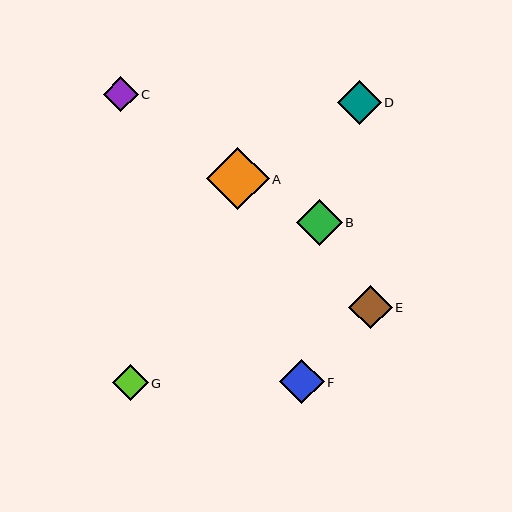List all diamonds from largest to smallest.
From largest to smallest: A, B, F, D, E, G, C.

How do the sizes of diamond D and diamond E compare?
Diamond D and diamond E are approximately the same size.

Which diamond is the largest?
Diamond A is the largest with a size of approximately 63 pixels.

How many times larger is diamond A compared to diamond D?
Diamond A is approximately 1.4 times the size of diamond D.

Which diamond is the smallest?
Diamond C is the smallest with a size of approximately 35 pixels.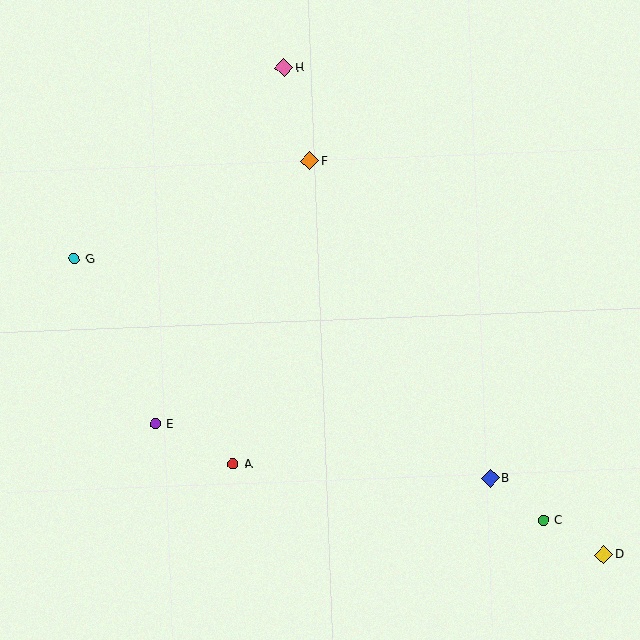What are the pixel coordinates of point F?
Point F is at (310, 161).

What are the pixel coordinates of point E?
Point E is at (155, 424).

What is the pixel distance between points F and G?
The distance between F and G is 255 pixels.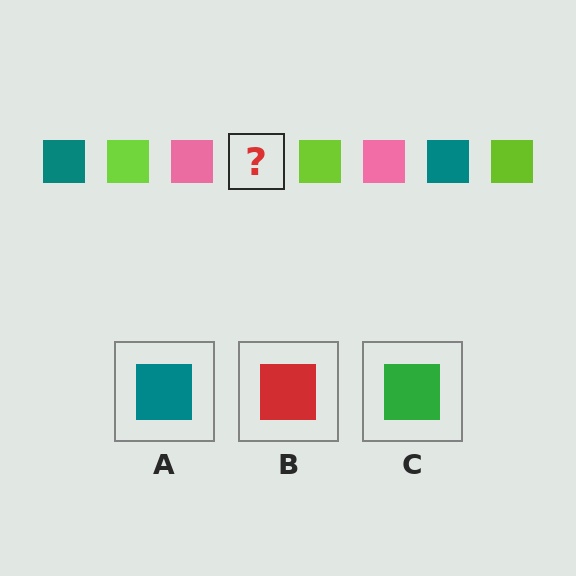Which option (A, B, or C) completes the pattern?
A.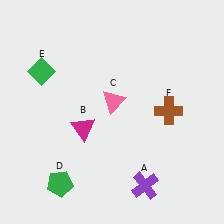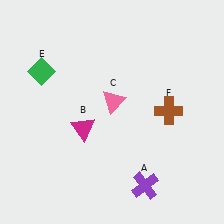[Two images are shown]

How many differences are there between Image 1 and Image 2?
There is 1 difference between the two images.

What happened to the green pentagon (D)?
The green pentagon (D) was removed in Image 2. It was in the bottom-left area of Image 1.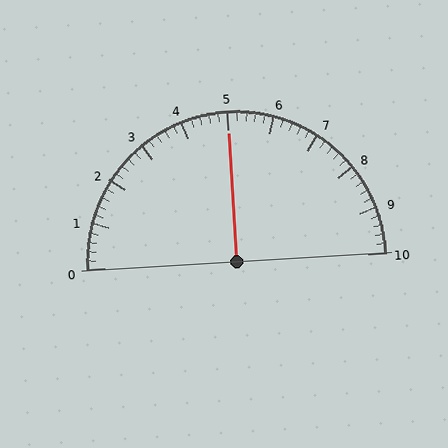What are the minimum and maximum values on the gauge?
The gauge ranges from 0 to 10.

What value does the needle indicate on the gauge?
The needle indicates approximately 5.0.